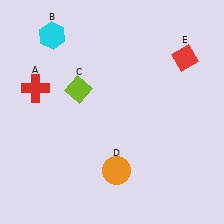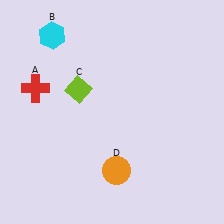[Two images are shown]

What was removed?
The red diamond (E) was removed in Image 2.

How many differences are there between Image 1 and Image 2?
There is 1 difference between the two images.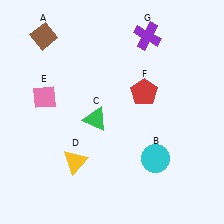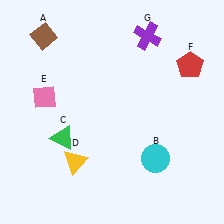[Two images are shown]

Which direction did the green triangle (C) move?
The green triangle (C) moved left.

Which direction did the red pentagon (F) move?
The red pentagon (F) moved right.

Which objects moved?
The objects that moved are: the green triangle (C), the red pentagon (F).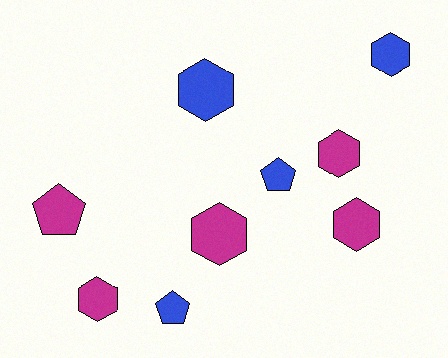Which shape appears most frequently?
Hexagon, with 6 objects.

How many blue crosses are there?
There are no blue crosses.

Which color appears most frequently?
Magenta, with 5 objects.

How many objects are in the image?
There are 9 objects.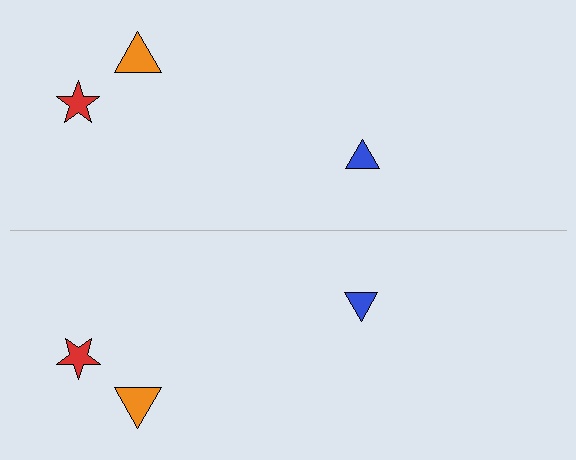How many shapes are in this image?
There are 6 shapes in this image.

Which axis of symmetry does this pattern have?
The pattern has a horizontal axis of symmetry running through the center of the image.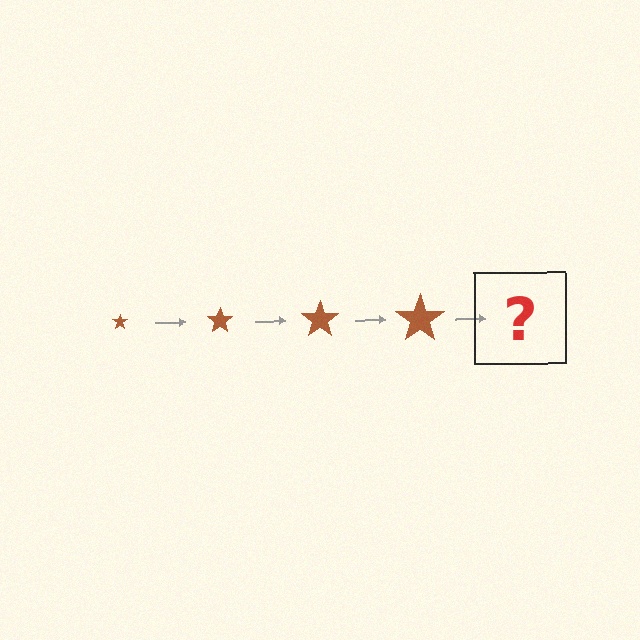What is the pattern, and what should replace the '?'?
The pattern is that the star gets progressively larger each step. The '?' should be a brown star, larger than the previous one.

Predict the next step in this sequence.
The next step is a brown star, larger than the previous one.